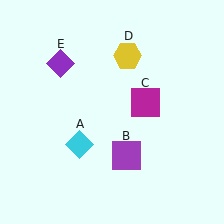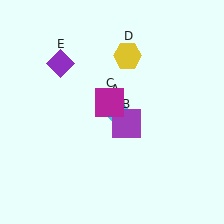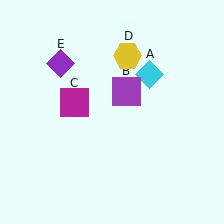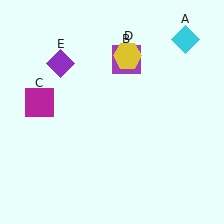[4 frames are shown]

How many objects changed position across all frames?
3 objects changed position: cyan diamond (object A), purple square (object B), magenta square (object C).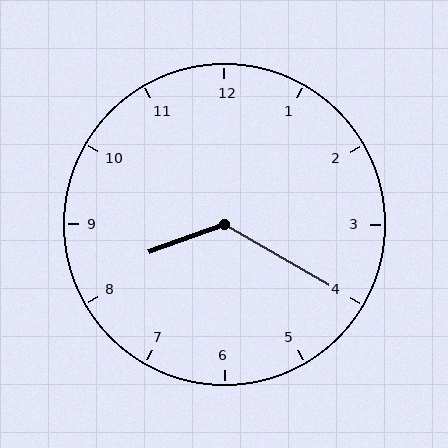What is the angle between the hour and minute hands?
Approximately 130 degrees.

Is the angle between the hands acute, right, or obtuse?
It is obtuse.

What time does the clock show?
8:20.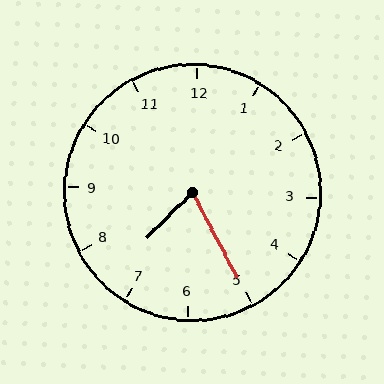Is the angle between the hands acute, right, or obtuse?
It is acute.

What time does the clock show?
7:25.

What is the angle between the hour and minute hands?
Approximately 72 degrees.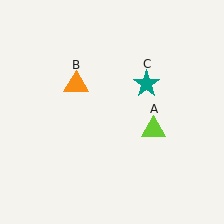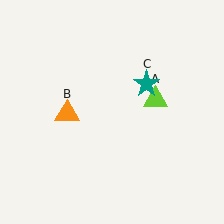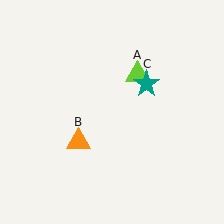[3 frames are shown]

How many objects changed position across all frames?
2 objects changed position: lime triangle (object A), orange triangle (object B).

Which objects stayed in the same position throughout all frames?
Teal star (object C) remained stationary.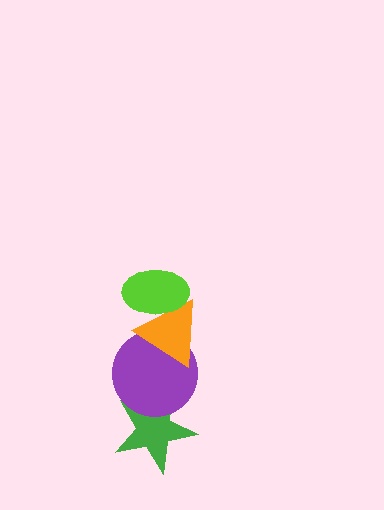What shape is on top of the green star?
The purple circle is on top of the green star.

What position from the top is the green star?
The green star is 4th from the top.